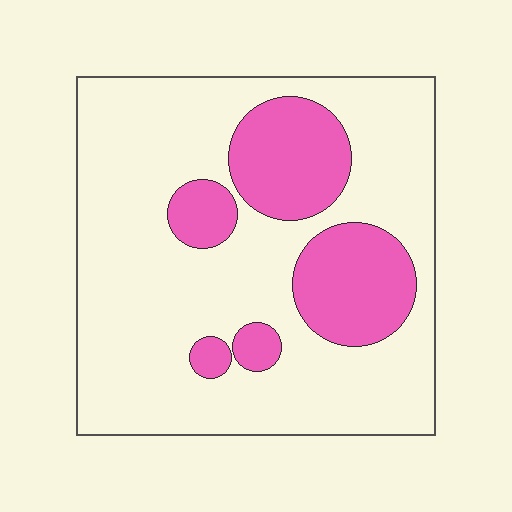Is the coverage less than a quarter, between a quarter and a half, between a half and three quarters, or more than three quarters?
Less than a quarter.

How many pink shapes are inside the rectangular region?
5.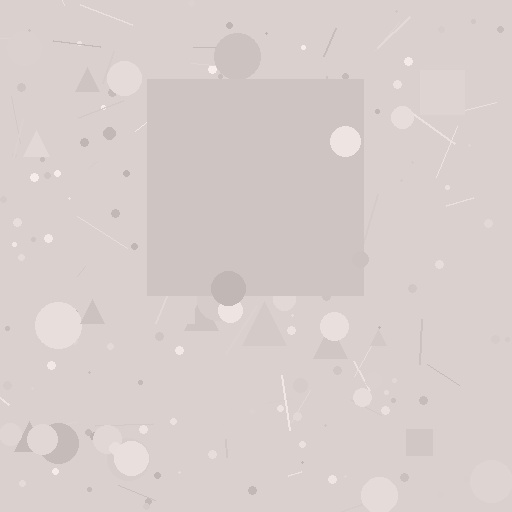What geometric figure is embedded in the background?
A square is embedded in the background.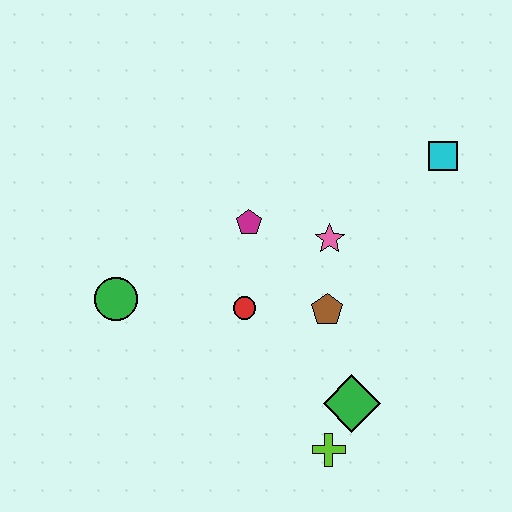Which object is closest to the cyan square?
The pink star is closest to the cyan square.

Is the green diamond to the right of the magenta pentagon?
Yes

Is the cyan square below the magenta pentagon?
No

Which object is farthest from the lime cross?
The cyan square is farthest from the lime cross.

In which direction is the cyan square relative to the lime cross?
The cyan square is above the lime cross.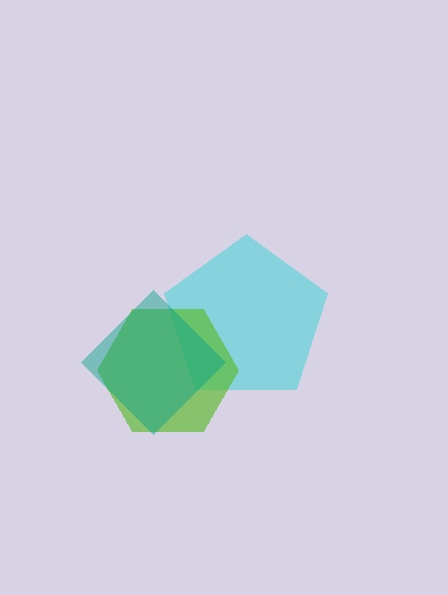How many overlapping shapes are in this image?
There are 3 overlapping shapes in the image.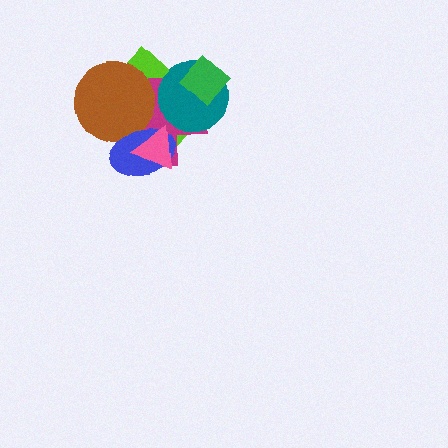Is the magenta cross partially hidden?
Yes, it is partially covered by another shape.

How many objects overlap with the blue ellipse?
4 objects overlap with the blue ellipse.